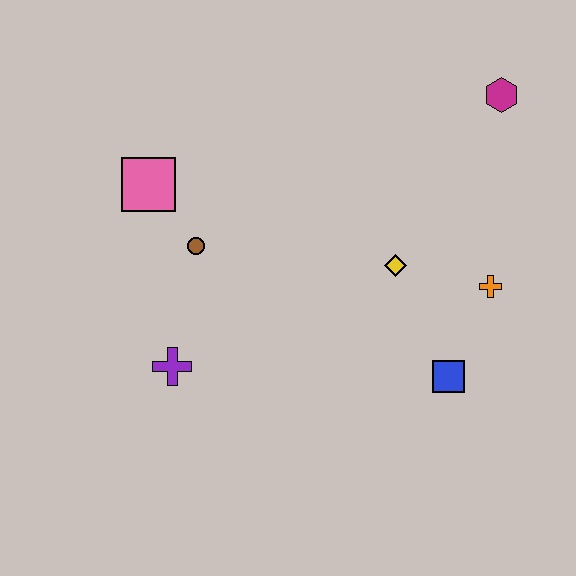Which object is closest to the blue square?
The orange cross is closest to the blue square.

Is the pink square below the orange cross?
No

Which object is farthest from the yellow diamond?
The pink square is farthest from the yellow diamond.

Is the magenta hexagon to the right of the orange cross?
Yes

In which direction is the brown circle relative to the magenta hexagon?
The brown circle is to the left of the magenta hexagon.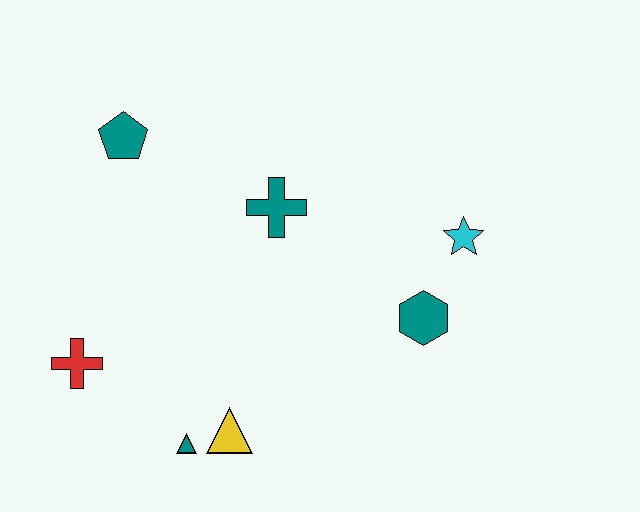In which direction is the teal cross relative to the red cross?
The teal cross is to the right of the red cross.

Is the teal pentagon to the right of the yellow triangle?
No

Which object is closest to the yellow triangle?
The teal triangle is closest to the yellow triangle.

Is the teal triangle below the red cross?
Yes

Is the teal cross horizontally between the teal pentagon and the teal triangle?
No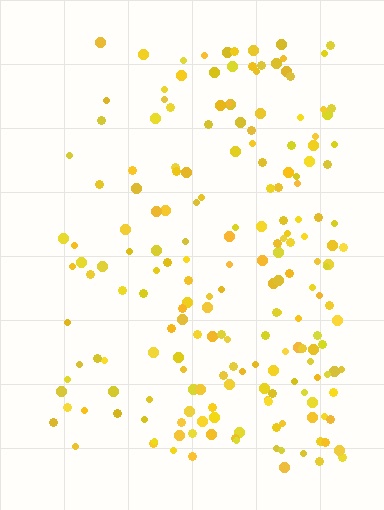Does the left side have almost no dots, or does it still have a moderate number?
Still a moderate number, just noticeably fewer than the right.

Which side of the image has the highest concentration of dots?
The right.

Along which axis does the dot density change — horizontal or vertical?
Horizontal.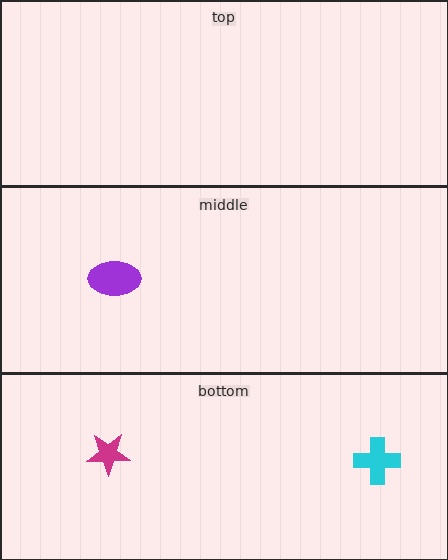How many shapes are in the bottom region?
2.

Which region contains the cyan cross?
The bottom region.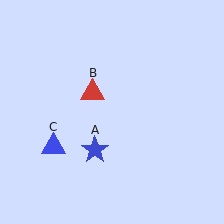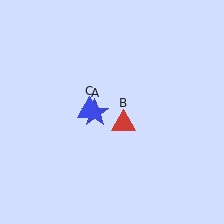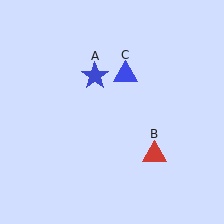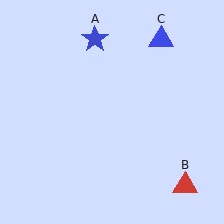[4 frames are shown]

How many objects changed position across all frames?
3 objects changed position: blue star (object A), red triangle (object B), blue triangle (object C).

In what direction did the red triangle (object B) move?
The red triangle (object B) moved down and to the right.